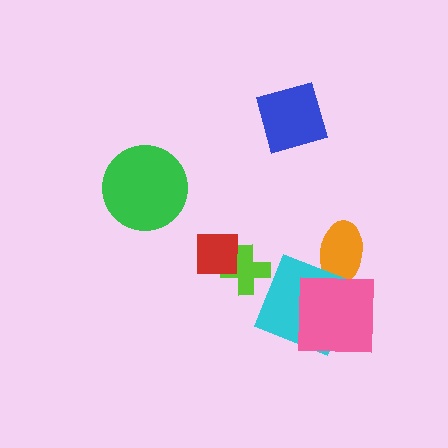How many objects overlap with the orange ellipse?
1 object overlaps with the orange ellipse.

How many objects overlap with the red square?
1 object overlaps with the red square.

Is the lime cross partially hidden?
Yes, it is partially covered by another shape.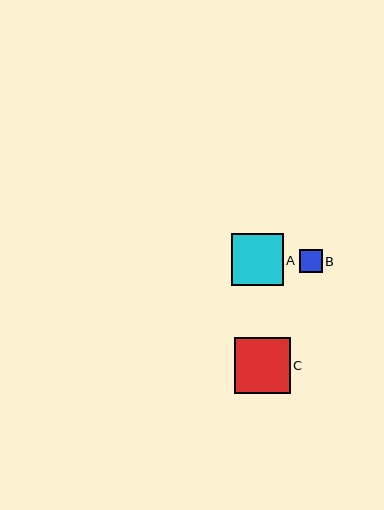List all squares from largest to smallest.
From largest to smallest: C, A, B.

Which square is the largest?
Square C is the largest with a size of approximately 56 pixels.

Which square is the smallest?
Square B is the smallest with a size of approximately 23 pixels.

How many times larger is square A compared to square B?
Square A is approximately 2.3 times the size of square B.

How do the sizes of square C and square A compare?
Square C and square A are approximately the same size.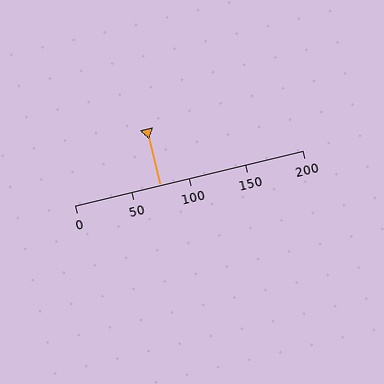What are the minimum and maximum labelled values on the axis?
The axis runs from 0 to 200.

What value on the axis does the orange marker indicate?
The marker indicates approximately 75.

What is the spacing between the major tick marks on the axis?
The major ticks are spaced 50 apart.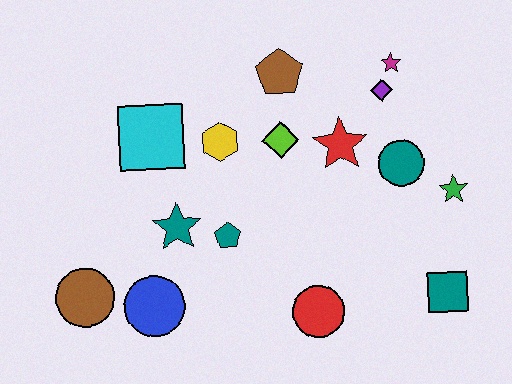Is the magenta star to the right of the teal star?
Yes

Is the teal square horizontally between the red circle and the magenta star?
No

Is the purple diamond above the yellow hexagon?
Yes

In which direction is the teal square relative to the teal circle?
The teal square is below the teal circle.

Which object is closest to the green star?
The teal circle is closest to the green star.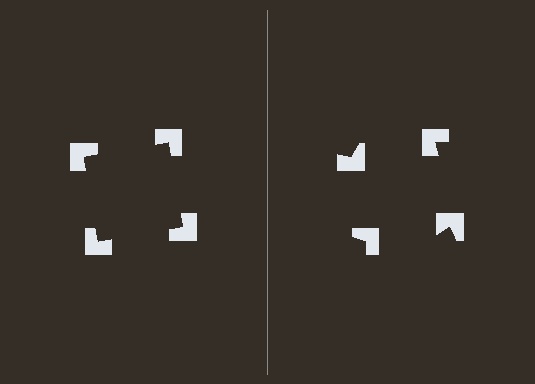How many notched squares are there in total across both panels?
8 — 4 on each side.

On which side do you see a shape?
An illusory square appears on the left side. On the right side the wedge cuts are rotated, so no coherent shape forms.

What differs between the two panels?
The notched squares are positioned identically on both sides; only the wedge orientations differ. On the left they align to a square; on the right they are misaligned.